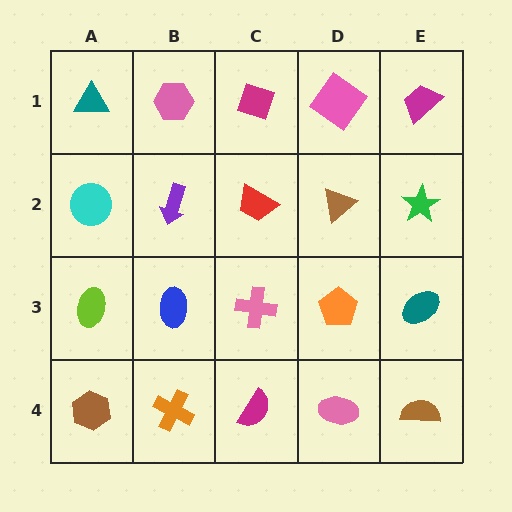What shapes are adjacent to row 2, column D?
A pink diamond (row 1, column D), an orange pentagon (row 3, column D), a red trapezoid (row 2, column C), a green star (row 2, column E).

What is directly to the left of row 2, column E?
A brown triangle.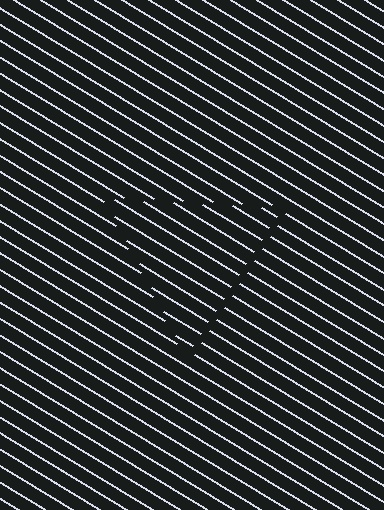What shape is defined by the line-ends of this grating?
An illusory triangle. The interior of the shape contains the same grating, shifted by half a period — the contour is defined by the phase discontinuity where line-ends from the inner and outer gratings abut.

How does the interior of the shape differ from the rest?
The interior of the shape contains the same grating, shifted by half a period — the contour is defined by the phase discontinuity where line-ends from the inner and outer gratings abut.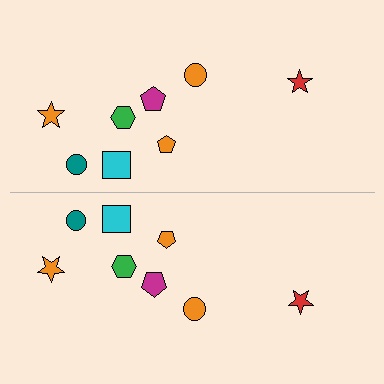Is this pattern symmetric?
Yes, this pattern has bilateral (reflection) symmetry.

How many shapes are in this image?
There are 16 shapes in this image.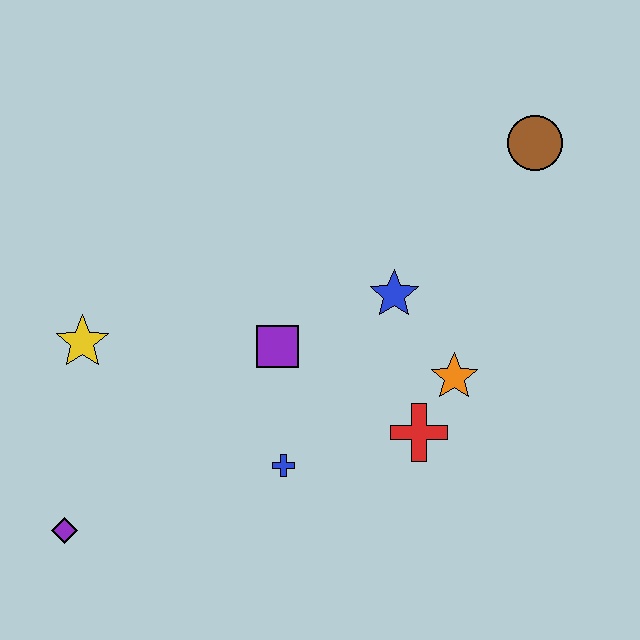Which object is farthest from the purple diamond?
The brown circle is farthest from the purple diamond.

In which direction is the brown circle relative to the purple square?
The brown circle is to the right of the purple square.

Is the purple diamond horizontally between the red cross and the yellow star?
No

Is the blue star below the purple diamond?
No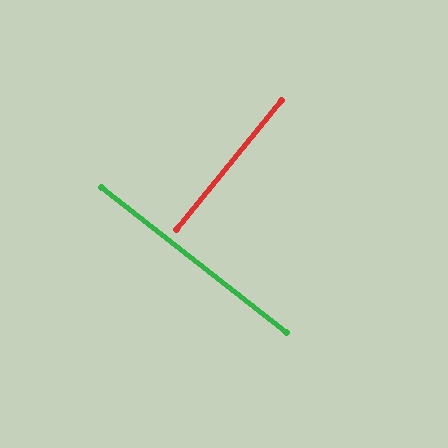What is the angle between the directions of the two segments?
Approximately 89 degrees.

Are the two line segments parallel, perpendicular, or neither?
Perpendicular — they meet at approximately 89°.